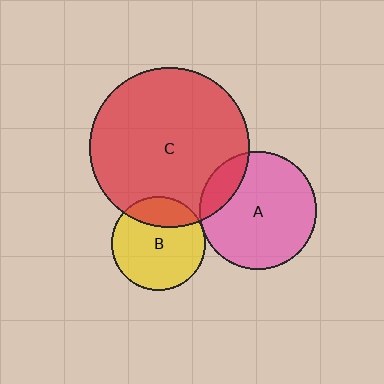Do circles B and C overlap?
Yes.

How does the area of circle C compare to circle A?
Approximately 1.9 times.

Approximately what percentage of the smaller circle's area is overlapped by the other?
Approximately 25%.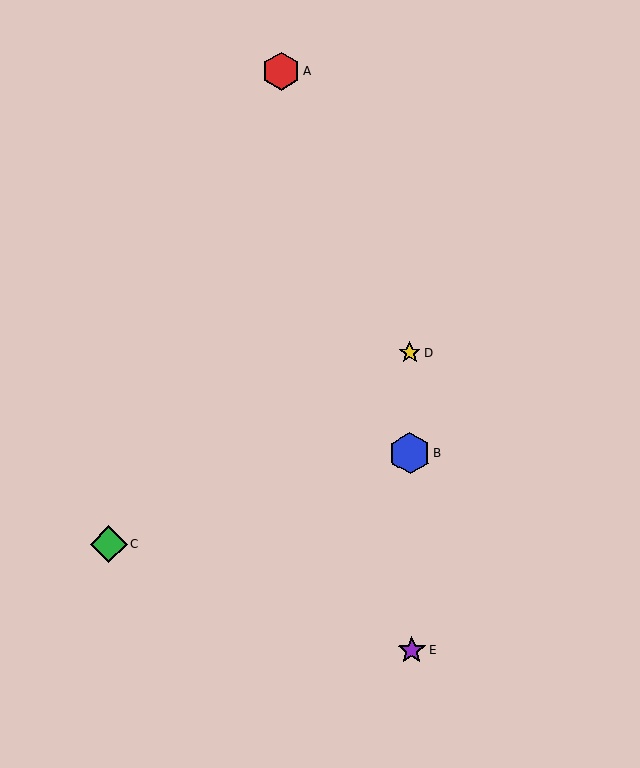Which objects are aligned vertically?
Objects B, D, E are aligned vertically.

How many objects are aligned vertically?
3 objects (B, D, E) are aligned vertically.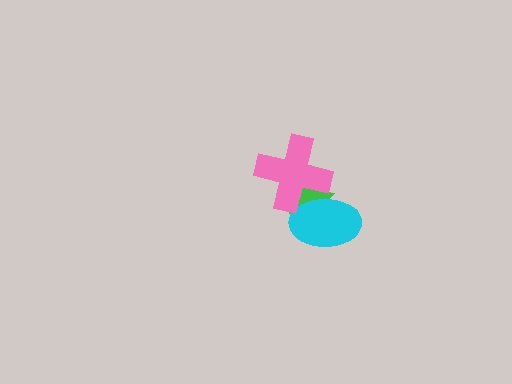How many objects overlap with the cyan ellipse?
2 objects overlap with the cyan ellipse.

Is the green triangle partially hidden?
Yes, it is partially covered by another shape.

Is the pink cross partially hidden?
No, no other shape covers it.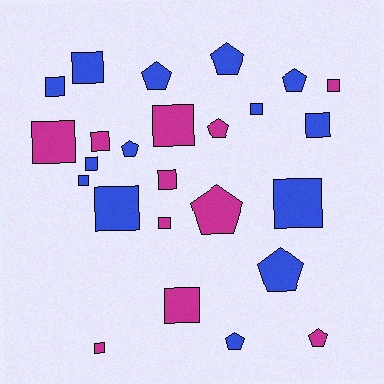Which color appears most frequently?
Blue, with 14 objects.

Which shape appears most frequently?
Square, with 16 objects.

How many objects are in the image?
There are 25 objects.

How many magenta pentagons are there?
There are 3 magenta pentagons.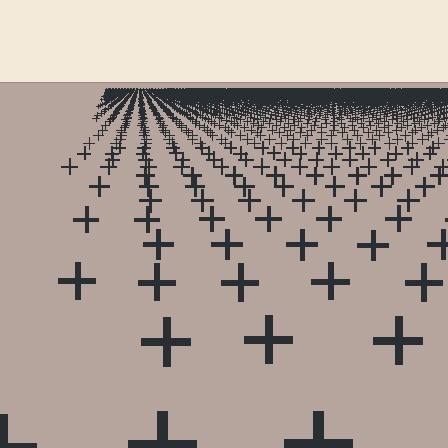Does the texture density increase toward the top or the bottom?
Density increases toward the top.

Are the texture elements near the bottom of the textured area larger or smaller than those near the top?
Larger. Near the bottom, elements are closer to the viewer and appear at a bigger on-screen size.